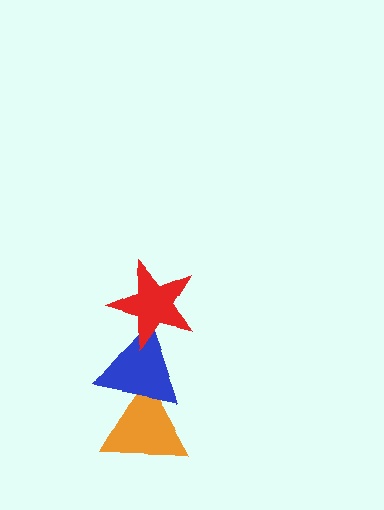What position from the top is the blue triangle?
The blue triangle is 2nd from the top.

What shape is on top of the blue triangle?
The red star is on top of the blue triangle.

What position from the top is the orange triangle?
The orange triangle is 3rd from the top.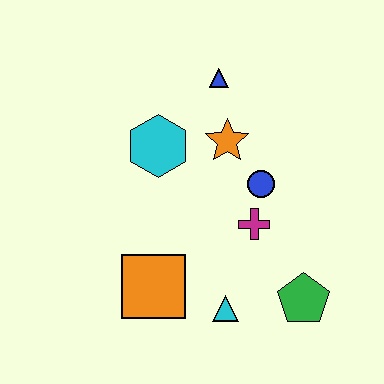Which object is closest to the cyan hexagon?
The orange star is closest to the cyan hexagon.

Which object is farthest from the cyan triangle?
The blue triangle is farthest from the cyan triangle.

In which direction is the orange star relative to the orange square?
The orange star is above the orange square.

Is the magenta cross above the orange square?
Yes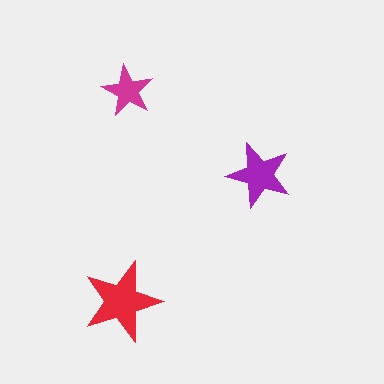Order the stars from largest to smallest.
the red one, the purple one, the magenta one.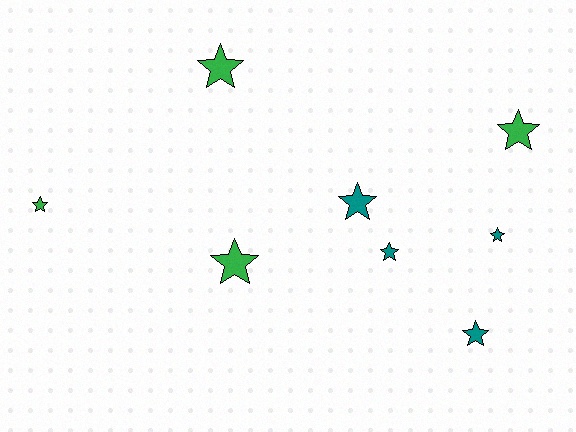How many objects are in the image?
There are 8 objects.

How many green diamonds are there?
There are no green diamonds.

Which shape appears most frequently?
Star, with 8 objects.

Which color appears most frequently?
Teal, with 4 objects.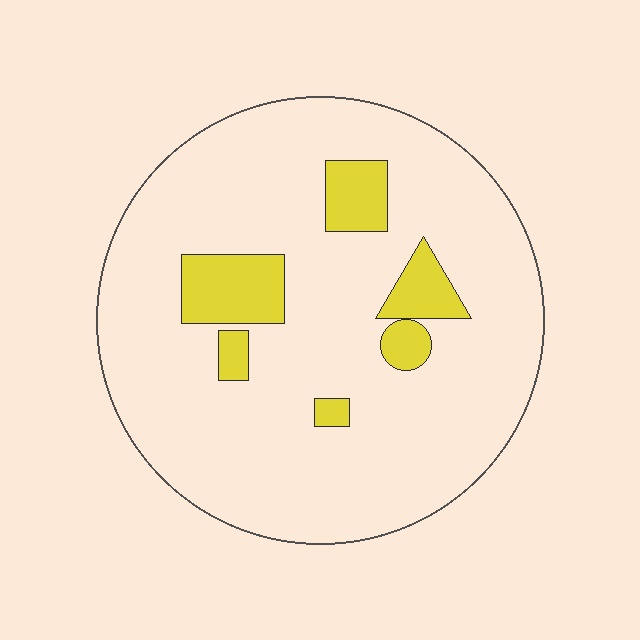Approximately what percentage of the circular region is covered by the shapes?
Approximately 15%.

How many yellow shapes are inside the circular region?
6.